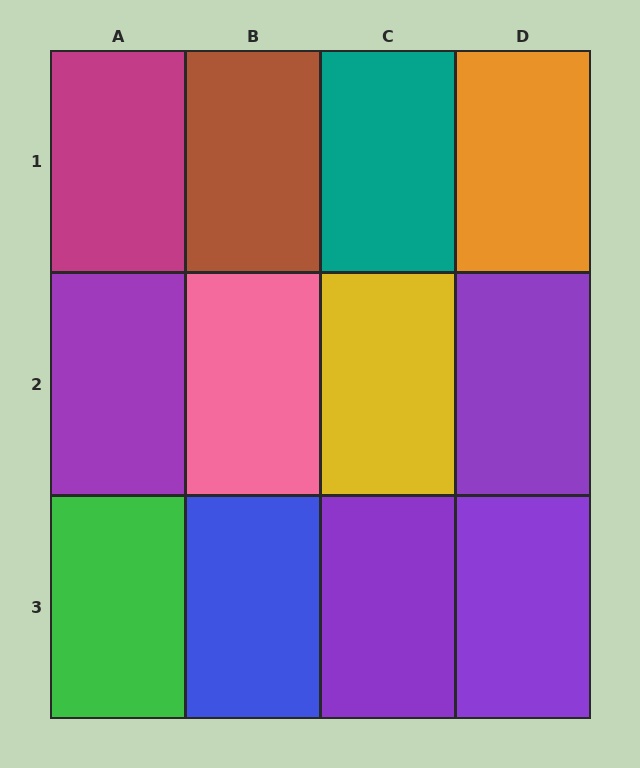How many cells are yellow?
1 cell is yellow.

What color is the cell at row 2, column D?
Purple.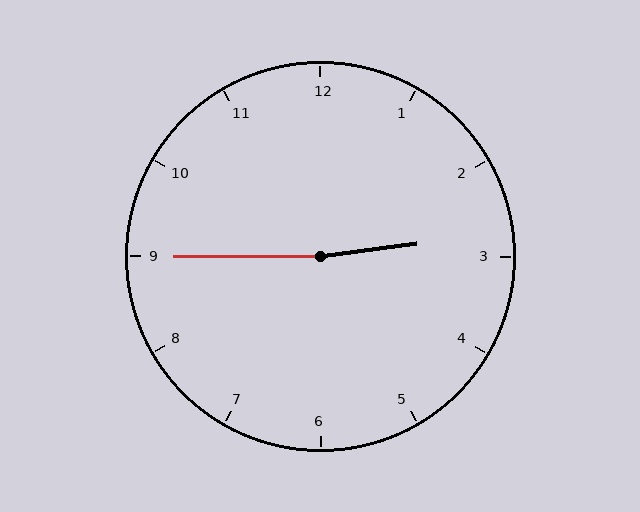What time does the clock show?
2:45.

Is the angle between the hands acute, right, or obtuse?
It is obtuse.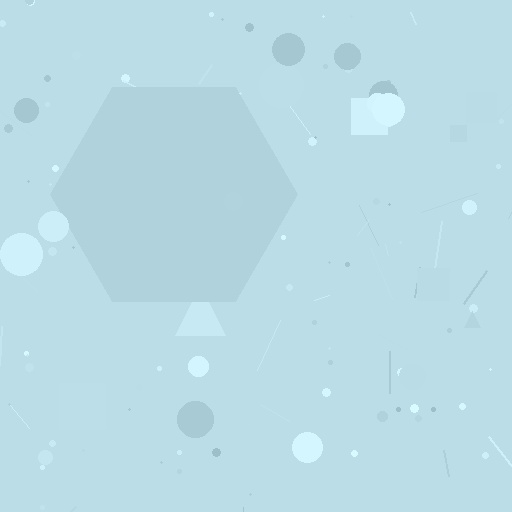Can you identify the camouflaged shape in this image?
The camouflaged shape is a hexagon.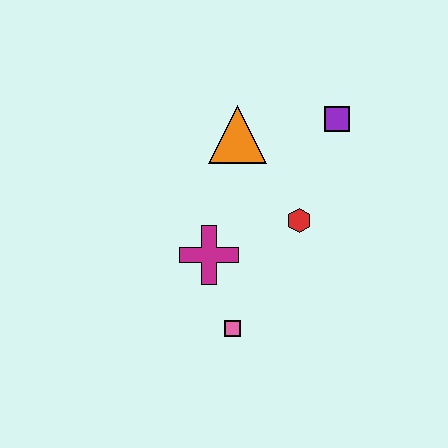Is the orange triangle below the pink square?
No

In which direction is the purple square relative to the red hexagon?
The purple square is above the red hexagon.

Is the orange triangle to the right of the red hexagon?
No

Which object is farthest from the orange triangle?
The pink square is farthest from the orange triangle.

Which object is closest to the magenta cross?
The pink square is closest to the magenta cross.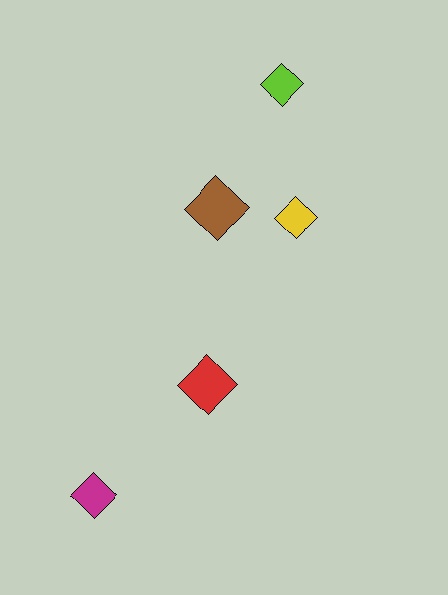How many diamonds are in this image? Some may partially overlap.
There are 5 diamonds.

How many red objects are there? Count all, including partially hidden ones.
There is 1 red object.